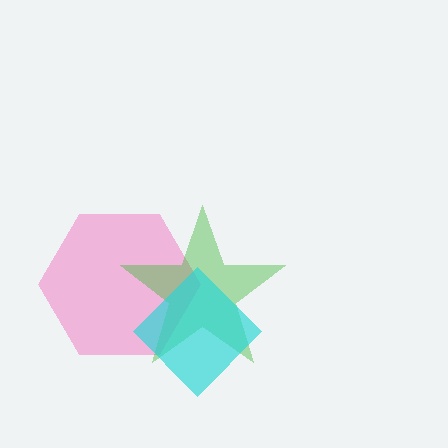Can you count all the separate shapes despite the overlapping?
Yes, there are 3 separate shapes.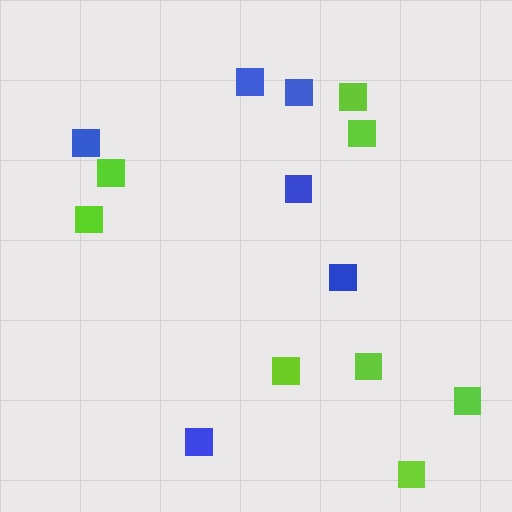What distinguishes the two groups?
There are 2 groups: one group of blue squares (6) and one group of lime squares (8).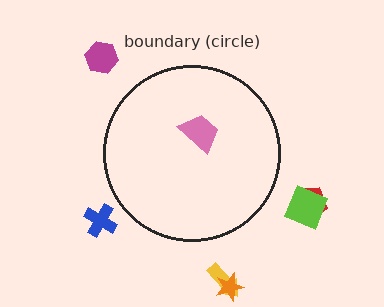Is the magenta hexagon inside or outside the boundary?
Outside.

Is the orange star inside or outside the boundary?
Outside.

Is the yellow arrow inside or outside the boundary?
Outside.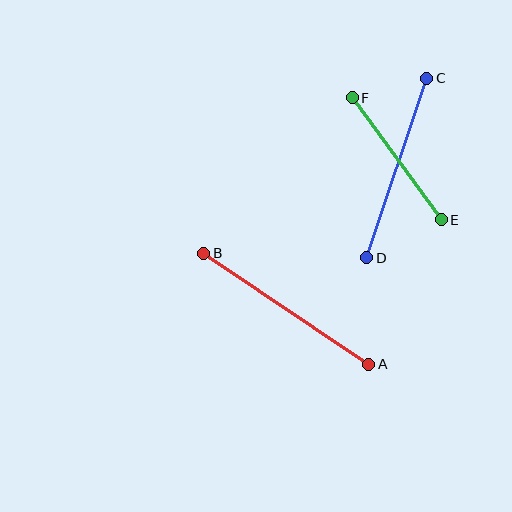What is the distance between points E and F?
The distance is approximately 151 pixels.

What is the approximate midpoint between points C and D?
The midpoint is at approximately (397, 168) pixels.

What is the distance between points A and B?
The distance is approximately 199 pixels.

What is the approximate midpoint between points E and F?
The midpoint is at approximately (397, 159) pixels.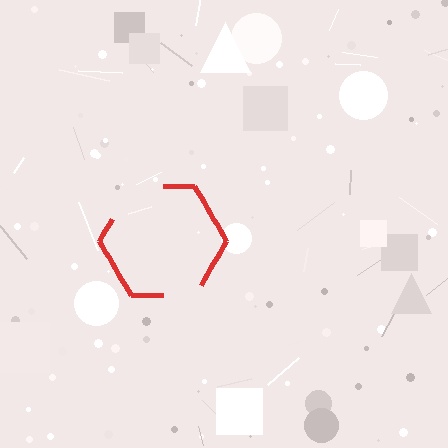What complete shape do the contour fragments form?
The contour fragments form a hexagon.